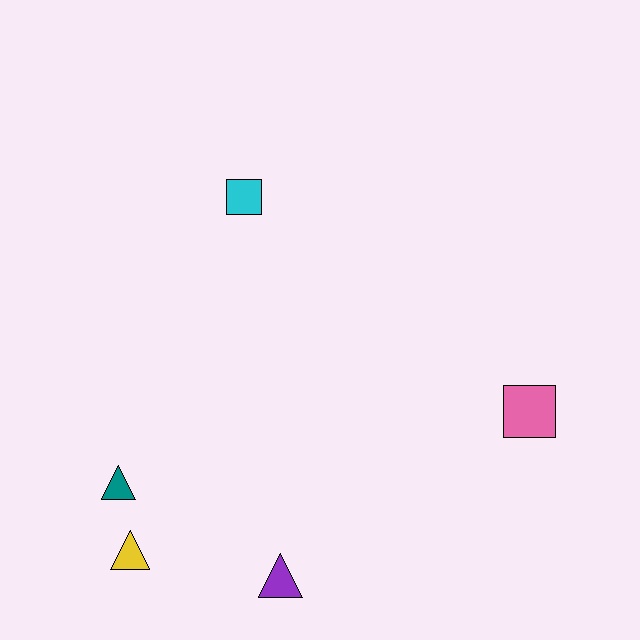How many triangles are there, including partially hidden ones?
There are 3 triangles.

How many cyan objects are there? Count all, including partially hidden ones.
There is 1 cyan object.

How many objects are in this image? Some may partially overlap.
There are 5 objects.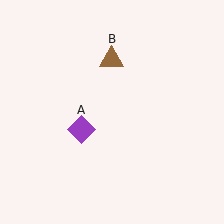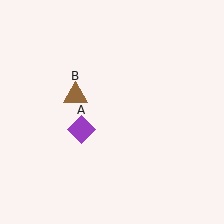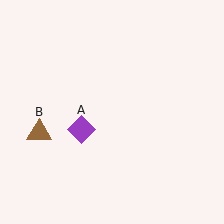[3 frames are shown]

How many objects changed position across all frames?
1 object changed position: brown triangle (object B).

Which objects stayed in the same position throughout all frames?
Purple diamond (object A) remained stationary.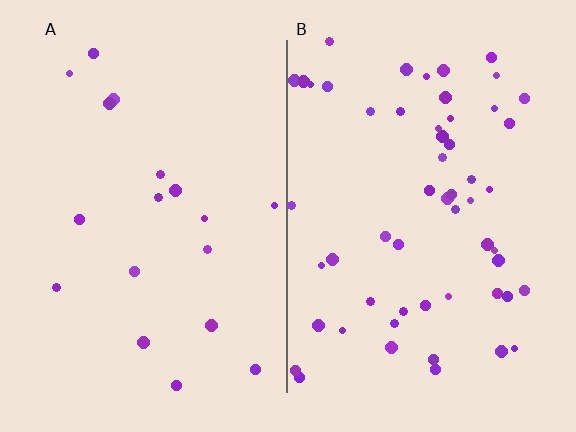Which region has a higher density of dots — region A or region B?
B (the right).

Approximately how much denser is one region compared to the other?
Approximately 3.1× — region B over region A.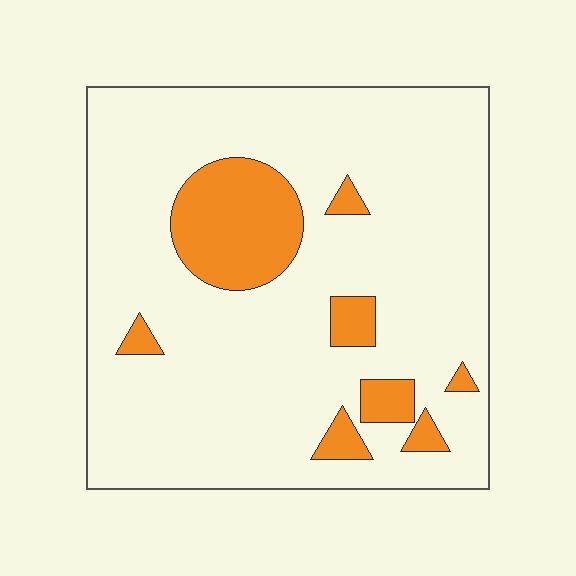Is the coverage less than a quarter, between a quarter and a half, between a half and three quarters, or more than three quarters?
Less than a quarter.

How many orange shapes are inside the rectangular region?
8.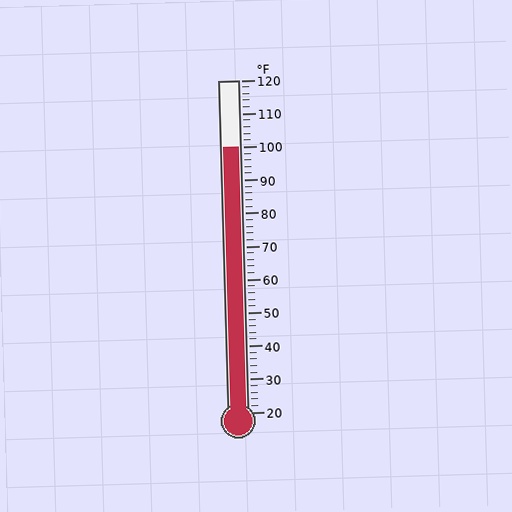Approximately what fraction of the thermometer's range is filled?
The thermometer is filled to approximately 80% of its range.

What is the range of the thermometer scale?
The thermometer scale ranges from 20°F to 120°F.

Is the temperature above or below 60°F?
The temperature is above 60°F.